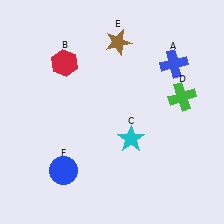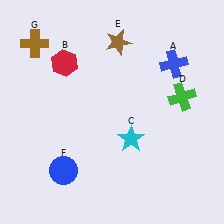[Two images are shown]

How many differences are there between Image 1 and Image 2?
There is 1 difference between the two images.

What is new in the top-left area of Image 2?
A brown cross (G) was added in the top-left area of Image 2.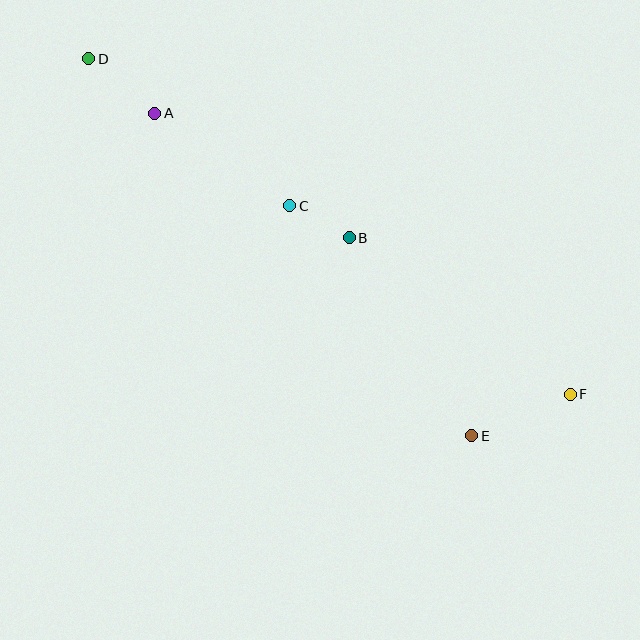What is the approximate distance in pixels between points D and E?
The distance between D and E is approximately 537 pixels.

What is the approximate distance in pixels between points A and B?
The distance between A and B is approximately 231 pixels.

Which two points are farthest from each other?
Points D and F are farthest from each other.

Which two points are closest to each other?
Points B and C are closest to each other.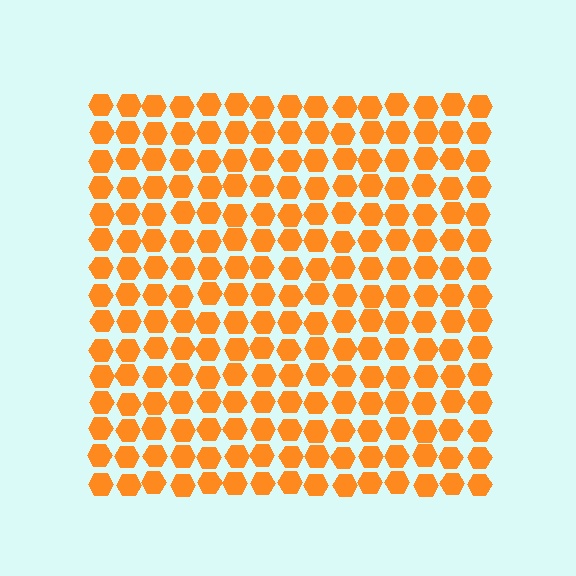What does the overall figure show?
The overall figure shows a square.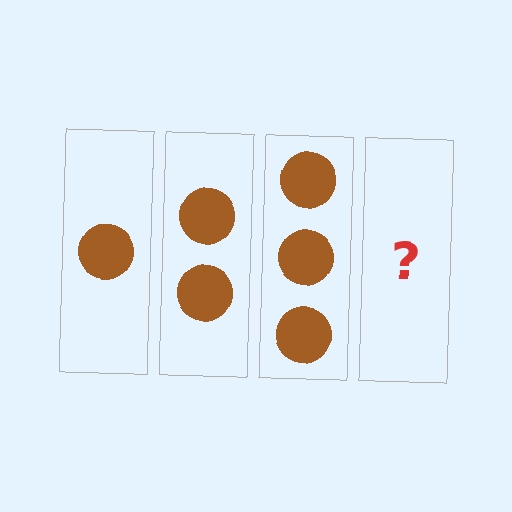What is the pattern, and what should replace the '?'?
The pattern is that each step adds one more circle. The '?' should be 4 circles.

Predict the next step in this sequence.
The next step is 4 circles.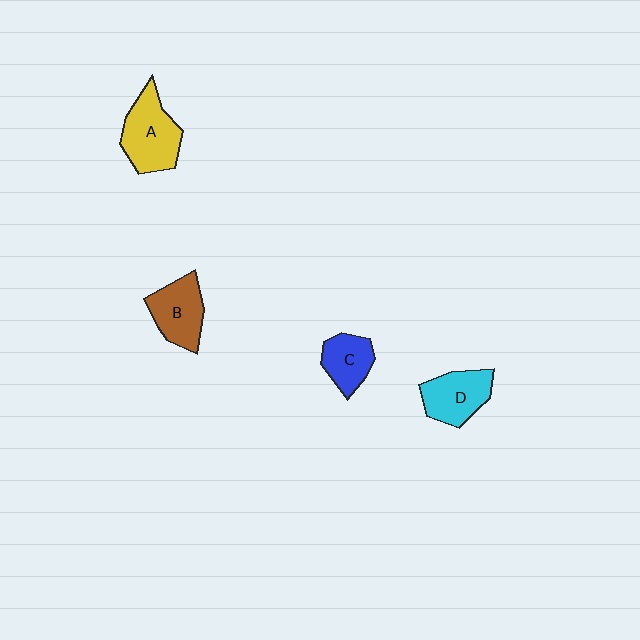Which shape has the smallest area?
Shape C (blue).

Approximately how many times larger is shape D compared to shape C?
Approximately 1.3 times.